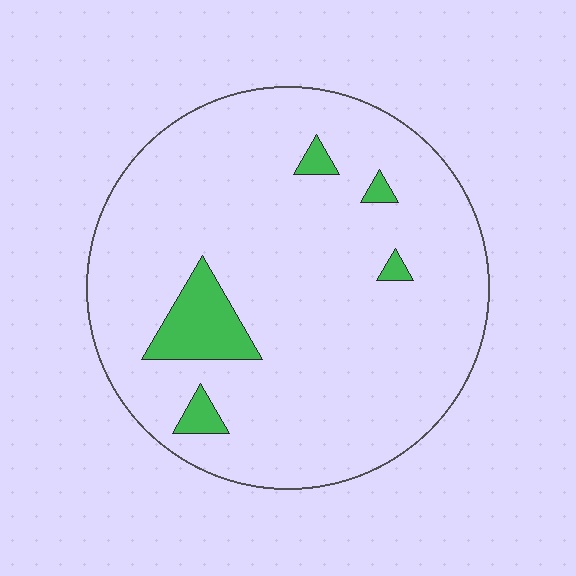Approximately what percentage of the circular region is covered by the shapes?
Approximately 10%.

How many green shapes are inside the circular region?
5.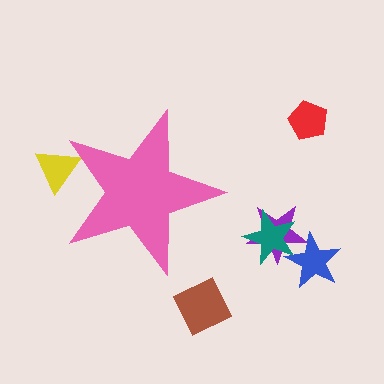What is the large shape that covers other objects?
A pink star.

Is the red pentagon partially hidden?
No, the red pentagon is fully visible.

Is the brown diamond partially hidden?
No, the brown diamond is fully visible.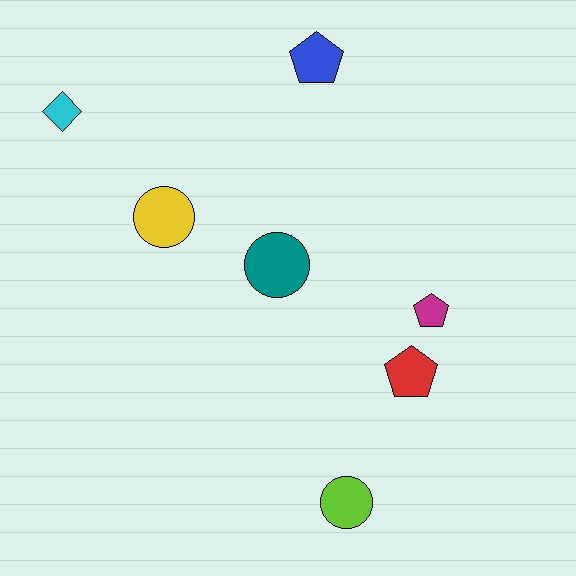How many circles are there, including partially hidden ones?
There are 3 circles.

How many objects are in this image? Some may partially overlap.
There are 7 objects.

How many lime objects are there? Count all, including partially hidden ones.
There is 1 lime object.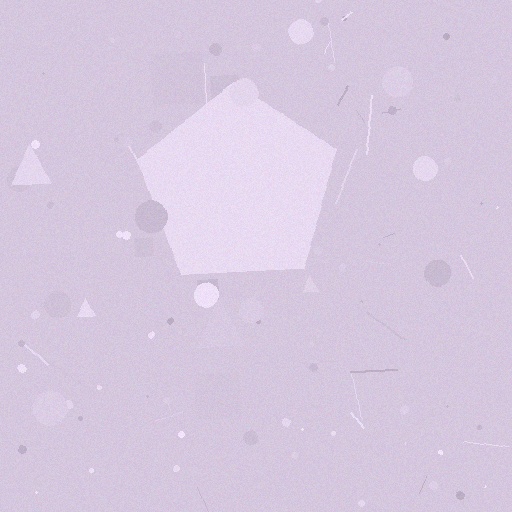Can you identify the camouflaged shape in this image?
The camouflaged shape is a pentagon.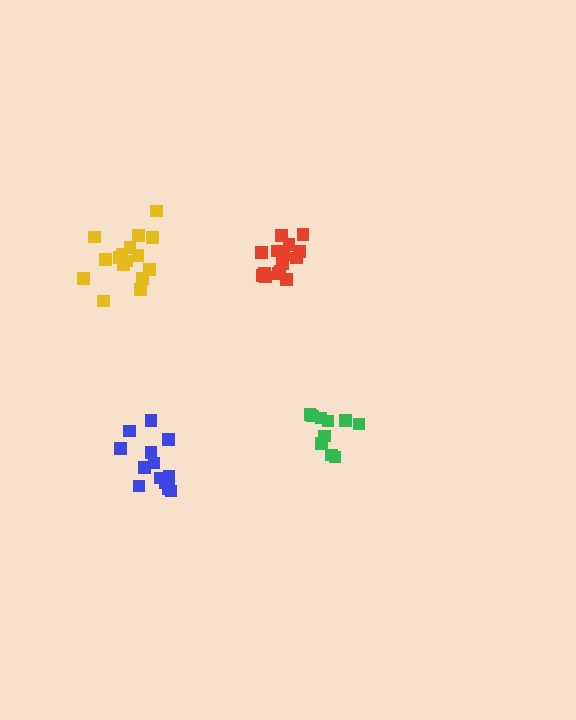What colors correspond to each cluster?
The clusters are colored: red, green, yellow, blue.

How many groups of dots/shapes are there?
There are 4 groups.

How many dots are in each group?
Group 1: 15 dots, Group 2: 11 dots, Group 3: 16 dots, Group 4: 13 dots (55 total).